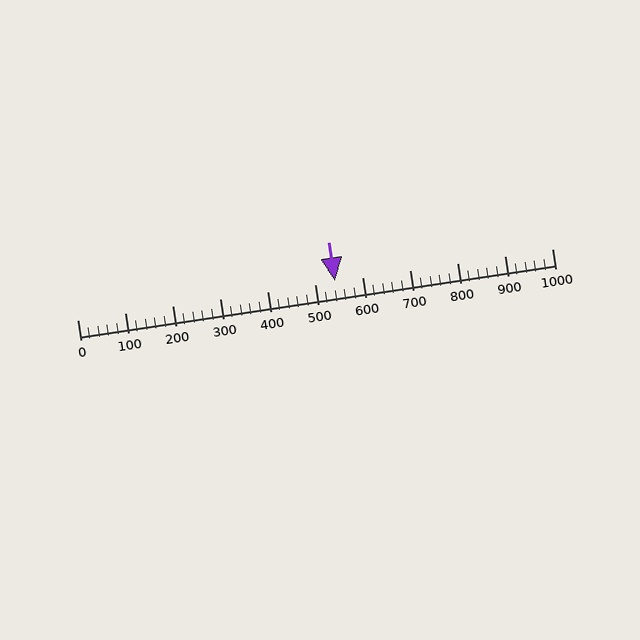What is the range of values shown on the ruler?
The ruler shows values from 0 to 1000.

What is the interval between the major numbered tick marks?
The major tick marks are spaced 100 units apart.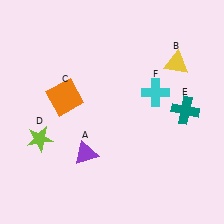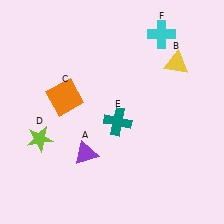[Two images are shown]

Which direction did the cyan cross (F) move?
The cyan cross (F) moved up.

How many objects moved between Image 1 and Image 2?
2 objects moved between the two images.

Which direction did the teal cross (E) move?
The teal cross (E) moved left.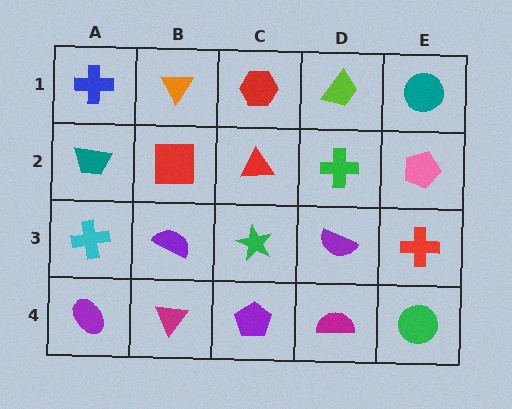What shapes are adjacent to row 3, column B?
A red square (row 2, column B), a magenta triangle (row 4, column B), a cyan cross (row 3, column A), a green star (row 3, column C).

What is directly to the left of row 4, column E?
A magenta semicircle.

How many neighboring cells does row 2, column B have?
4.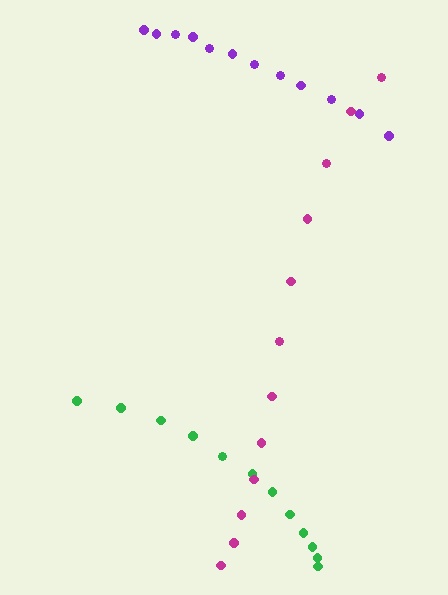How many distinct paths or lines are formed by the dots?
There are 3 distinct paths.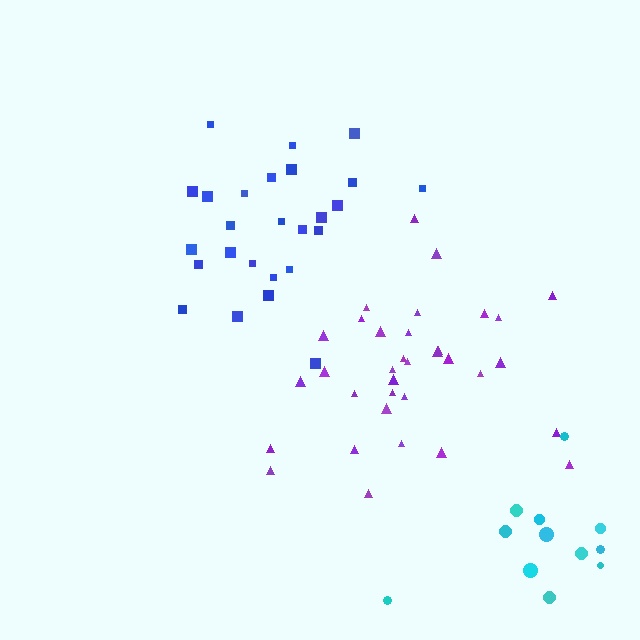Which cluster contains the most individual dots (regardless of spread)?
Purple (34).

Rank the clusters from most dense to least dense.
blue, purple, cyan.